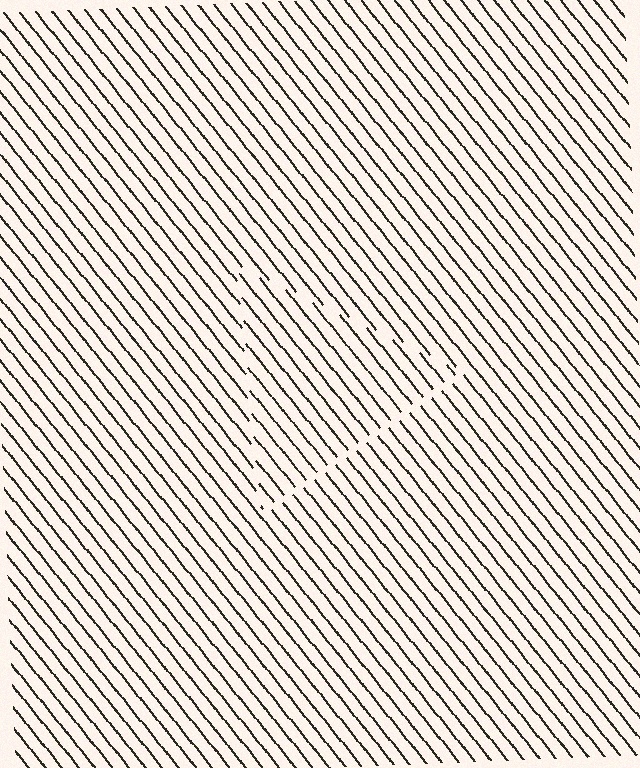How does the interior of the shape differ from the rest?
The interior of the shape contains the same grating, shifted by half a period — the contour is defined by the phase discontinuity where line-ends from the inner and outer gratings abut.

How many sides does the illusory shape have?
3 sides — the line-ends trace a triangle.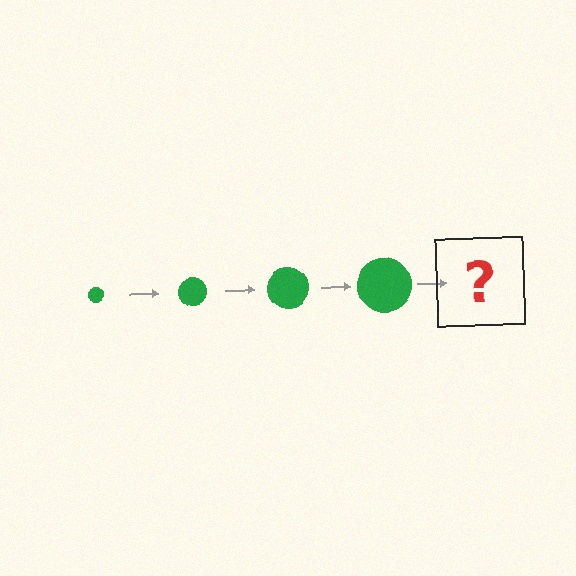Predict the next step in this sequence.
The next step is a green circle, larger than the previous one.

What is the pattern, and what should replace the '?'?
The pattern is that the circle gets progressively larger each step. The '?' should be a green circle, larger than the previous one.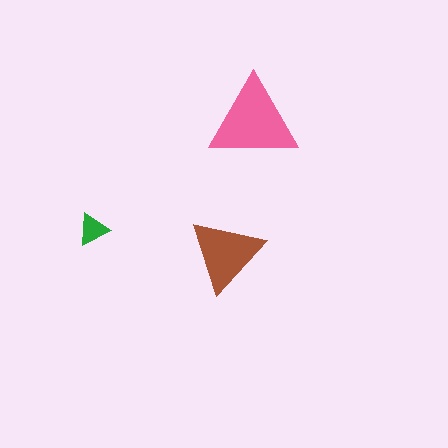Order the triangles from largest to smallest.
the pink one, the brown one, the green one.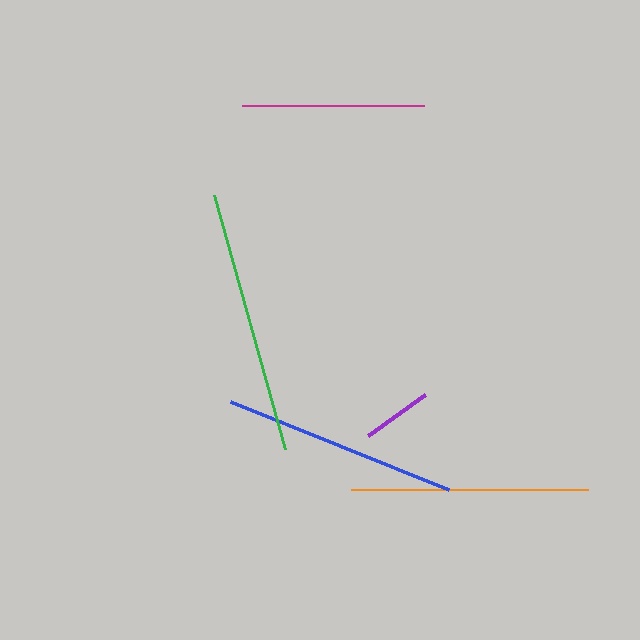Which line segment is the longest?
The green line is the longest at approximately 263 pixels.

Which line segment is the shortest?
The purple line is the shortest at approximately 70 pixels.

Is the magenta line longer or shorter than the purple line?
The magenta line is longer than the purple line.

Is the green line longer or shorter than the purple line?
The green line is longer than the purple line.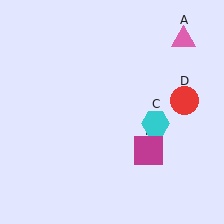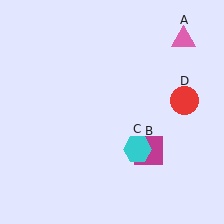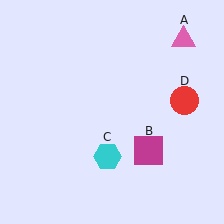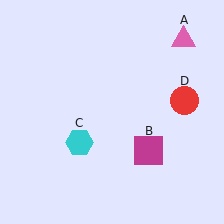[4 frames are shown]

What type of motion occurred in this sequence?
The cyan hexagon (object C) rotated clockwise around the center of the scene.